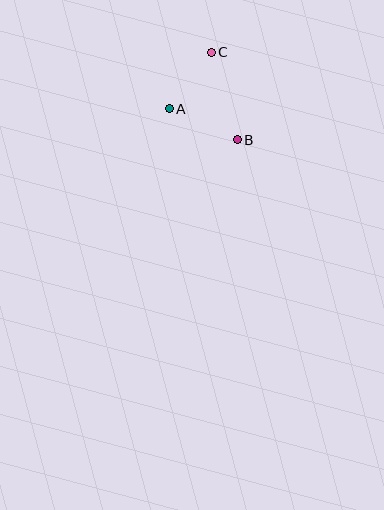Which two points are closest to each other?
Points A and C are closest to each other.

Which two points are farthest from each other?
Points B and C are farthest from each other.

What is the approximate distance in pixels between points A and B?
The distance between A and B is approximately 75 pixels.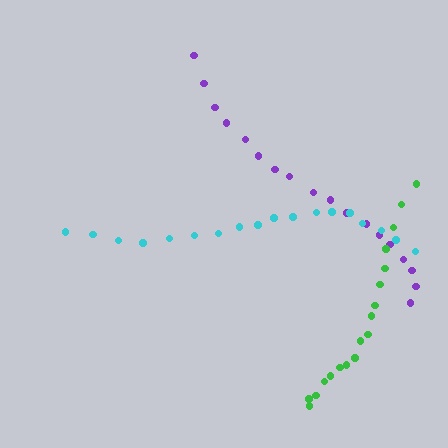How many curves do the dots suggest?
There are 3 distinct paths.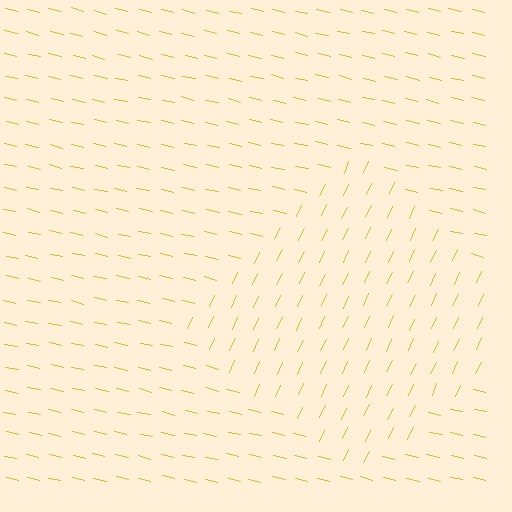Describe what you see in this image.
The image is filled with small yellow line segments. A diamond region in the image has lines oriented differently from the surrounding lines, creating a visible texture boundary.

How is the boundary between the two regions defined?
The boundary is defined purely by a change in line orientation (approximately 78 degrees difference). All lines are the same color and thickness.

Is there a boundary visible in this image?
Yes, there is a texture boundary formed by a change in line orientation.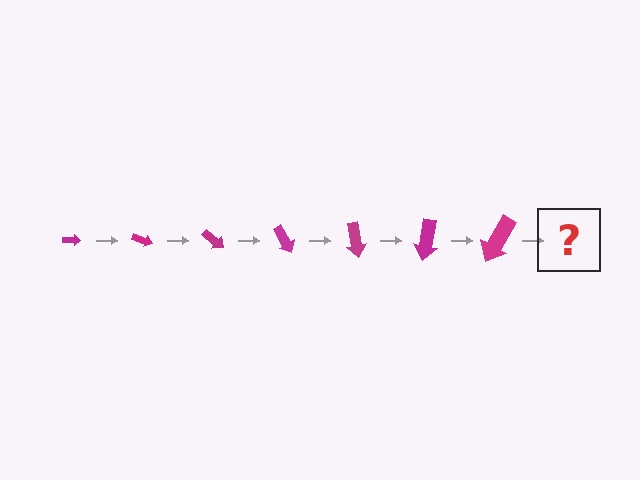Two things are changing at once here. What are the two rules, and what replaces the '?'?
The two rules are that the arrow grows larger each step and it rotates 20 degrees each step. The '?' should be an arrow, larger than the previous one and rotated 140 degrees from the start.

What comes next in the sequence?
The next element should be an arrow, larger than the previous one and rotated 140 degrees from the start.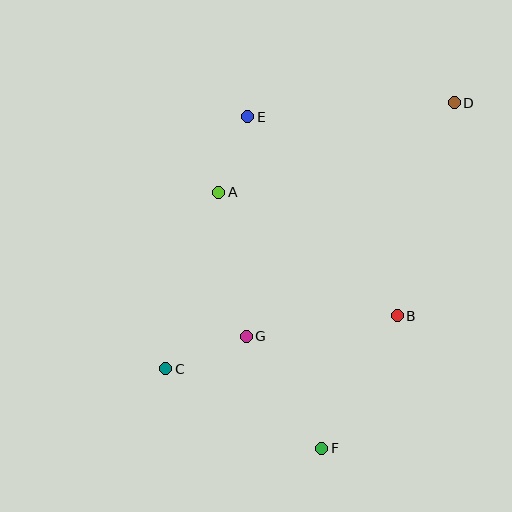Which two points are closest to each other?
Points A and E are closest to each other.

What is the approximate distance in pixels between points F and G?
The distance between F and G is approximately 135 pixels.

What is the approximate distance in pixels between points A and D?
The distance between A and D is approximately 252 pixels.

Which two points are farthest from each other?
Points C and D are farthest from each other.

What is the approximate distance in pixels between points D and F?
The distance between D and F is approximately 370 pixels.